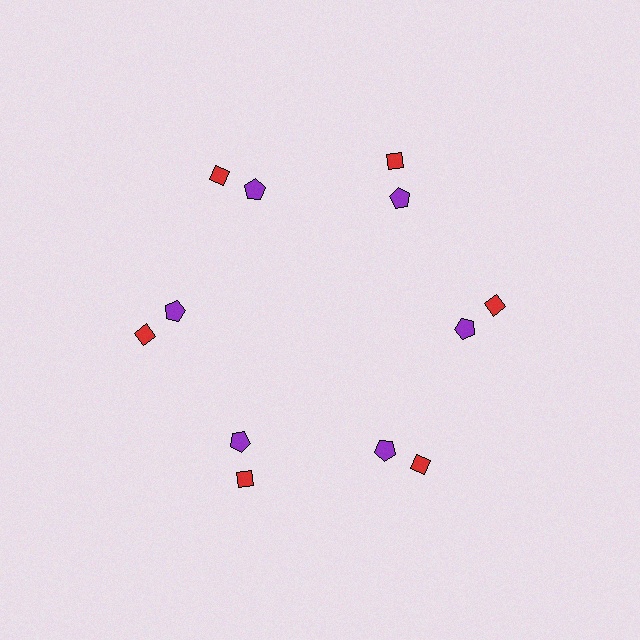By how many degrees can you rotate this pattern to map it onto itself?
The pattern maps onto itself every 60 degrees of rotation.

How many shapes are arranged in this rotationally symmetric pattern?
There are 12 shapes, arranged in 6 groups of 2.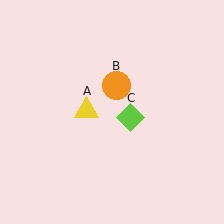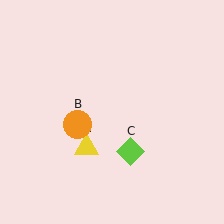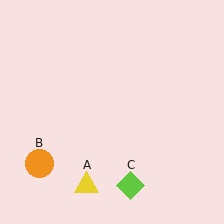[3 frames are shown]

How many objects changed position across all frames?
3 objects changed position: yellow triangle (object A), orange circle (object B), lime diamond (object C).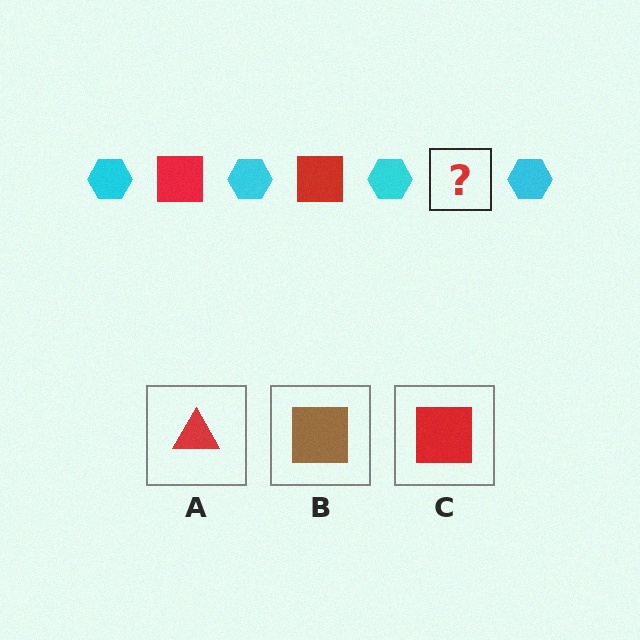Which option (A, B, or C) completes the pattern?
C.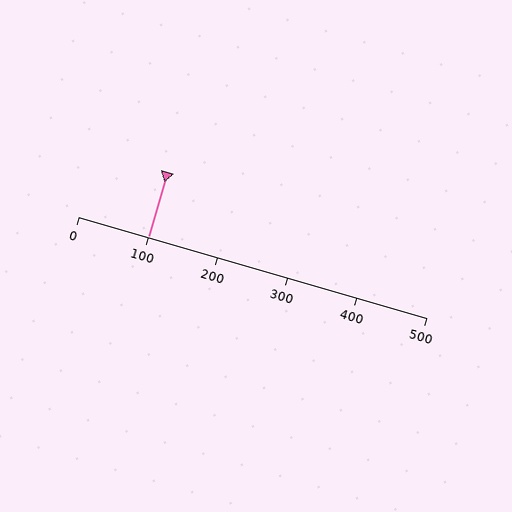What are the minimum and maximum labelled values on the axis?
The axis runs from 0 to 500.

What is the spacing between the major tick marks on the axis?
The major ticks are spaced 100 apart.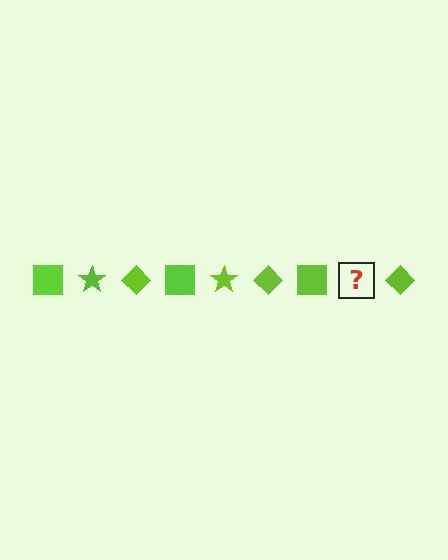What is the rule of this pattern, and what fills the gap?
The rule is that the pattern cycles through square, star, diamond shapes in lime. The gap should be filled with a lime star.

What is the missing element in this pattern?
The missing element is a lime star.